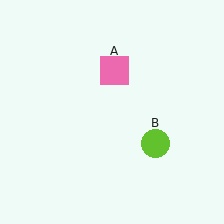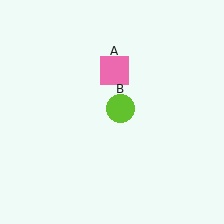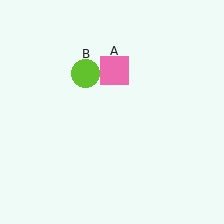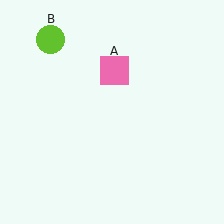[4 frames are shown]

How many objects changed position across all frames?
1 object changed position: lime circle (object B).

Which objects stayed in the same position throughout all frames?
Pink square (object A) remained stationary.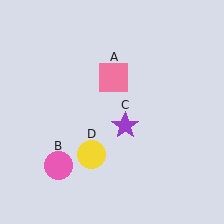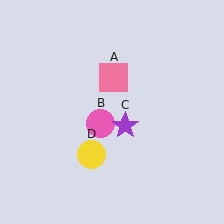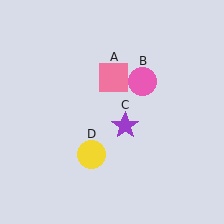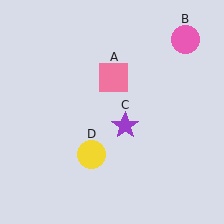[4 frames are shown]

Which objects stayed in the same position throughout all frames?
Pink square (object A) and purple star (object C) and yellow circle (object D) remained stationary.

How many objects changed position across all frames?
1 object changed position: pink circle (object B).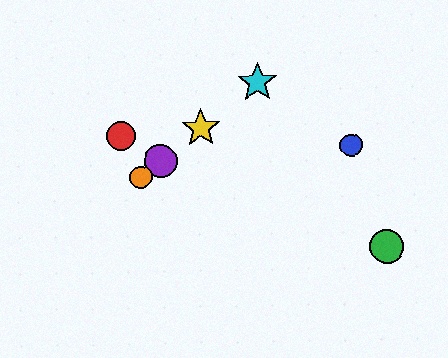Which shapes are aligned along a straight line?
The yellow star, the purple circle, the orange circle, the cyan star are aligned along a straight line.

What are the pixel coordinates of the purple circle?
The purple circle is at (161, 161).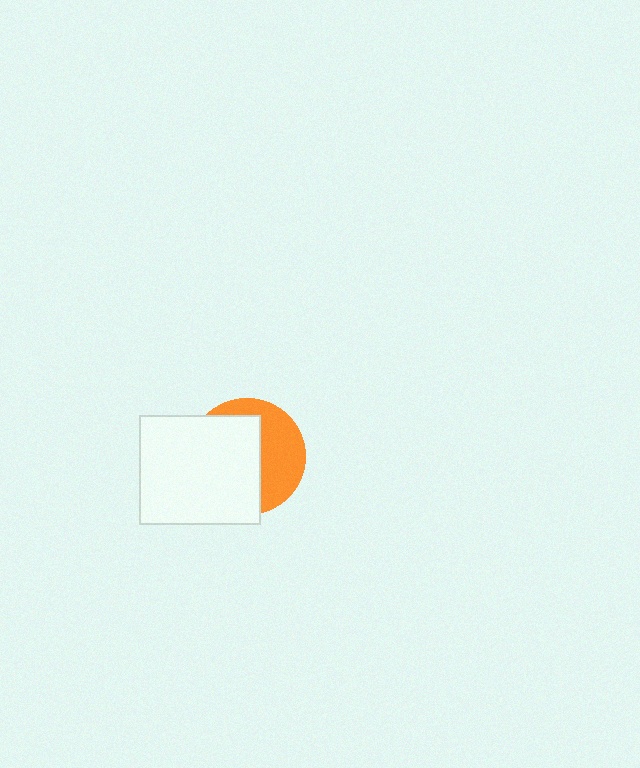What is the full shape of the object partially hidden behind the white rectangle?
The partially hidden object is an orange circle.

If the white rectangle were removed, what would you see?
You would see the complete orange circle.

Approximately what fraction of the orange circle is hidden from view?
Roughly 59% of the orange circle is hidden behind the white rectangle.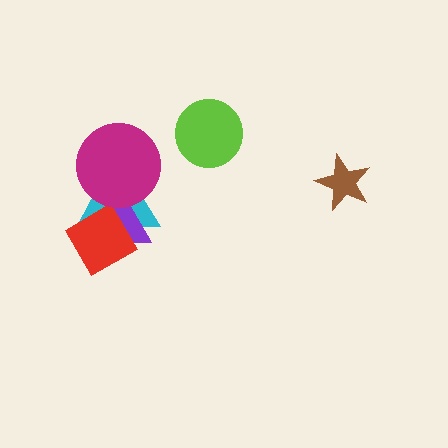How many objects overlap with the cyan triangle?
3 objects overlap with the cyan triangle.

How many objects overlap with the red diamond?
2 objects overlap with the red diamond.